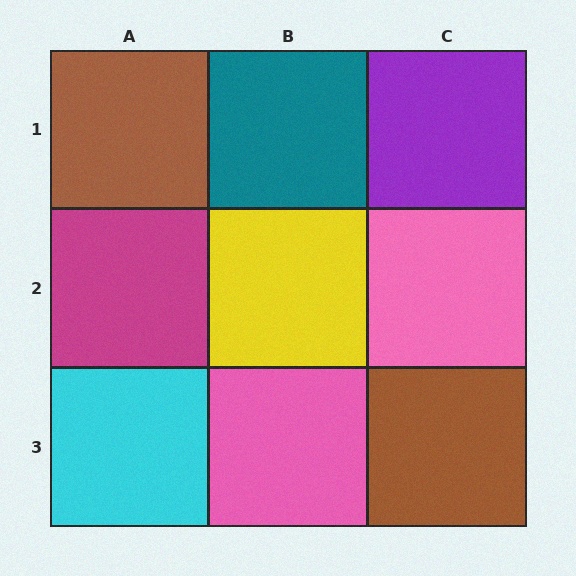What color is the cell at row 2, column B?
Yellow.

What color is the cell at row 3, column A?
Cyan.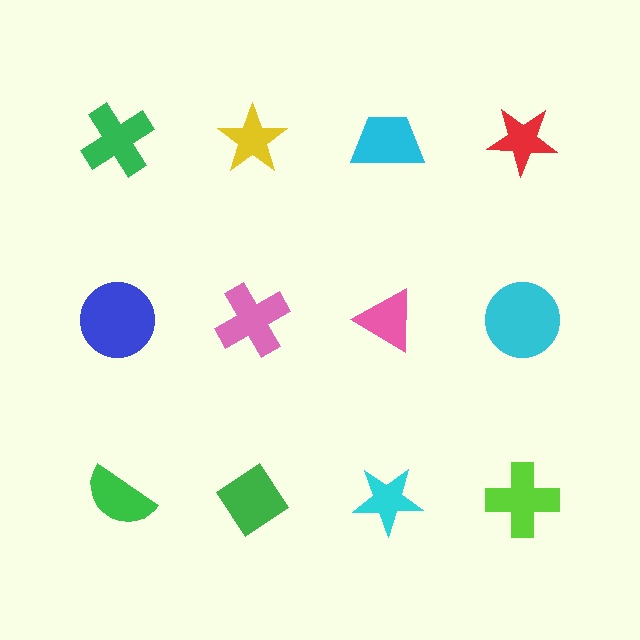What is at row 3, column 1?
A green semicircle.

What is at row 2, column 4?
A cyan circle.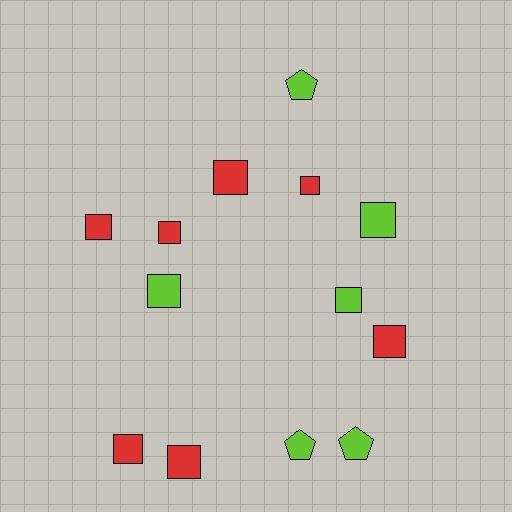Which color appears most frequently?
Red, with 7 objects.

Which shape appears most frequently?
Square, with 10 objects.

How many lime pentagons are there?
There are 3 lime pentagons.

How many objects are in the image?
There are 13 objects.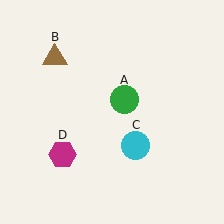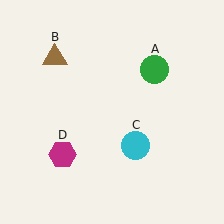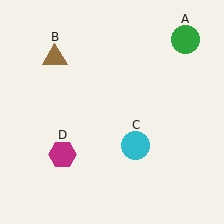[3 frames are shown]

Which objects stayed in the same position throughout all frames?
Brown triangle (object B) and cyan circle (object C) and magenta hexagon (object D) remained stationary.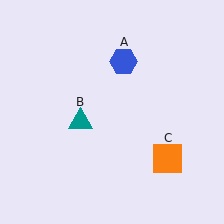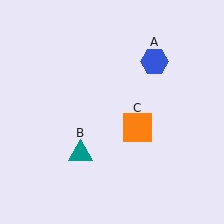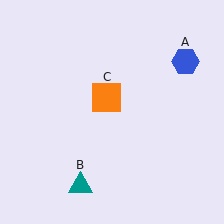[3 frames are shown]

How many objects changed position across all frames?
3 objects changed position: blue hexagon (object A), teal triangle (object B), orange square (object C).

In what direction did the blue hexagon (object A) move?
The blue hexagon (object A) moved right.